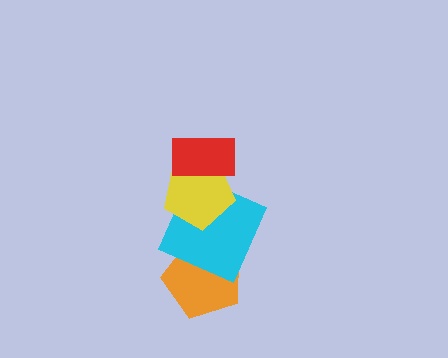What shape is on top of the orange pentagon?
The cyan square is on top of the orange pentagon.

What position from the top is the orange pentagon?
The orange pentagon is 4th from the top.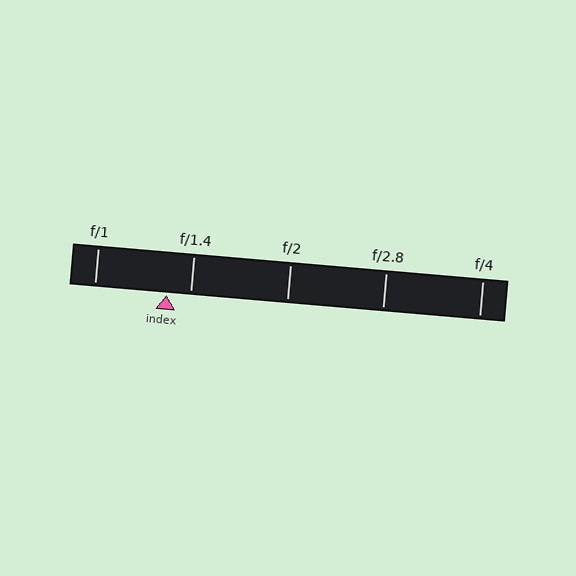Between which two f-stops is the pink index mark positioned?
The index mark is between f/1 and f/1.4.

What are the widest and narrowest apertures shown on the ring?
The widest aperture shown is f/1 and the narrowest is f/4.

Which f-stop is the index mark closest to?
The index mark is closest to f/1.4.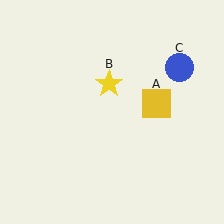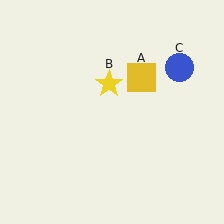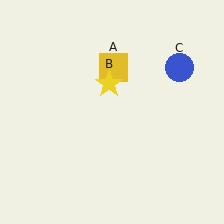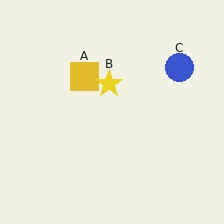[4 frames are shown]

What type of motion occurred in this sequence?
The yellow square (object A) rotated counterclockwise around the center of the scene.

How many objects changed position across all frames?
1 object changed position: yellow square (object A).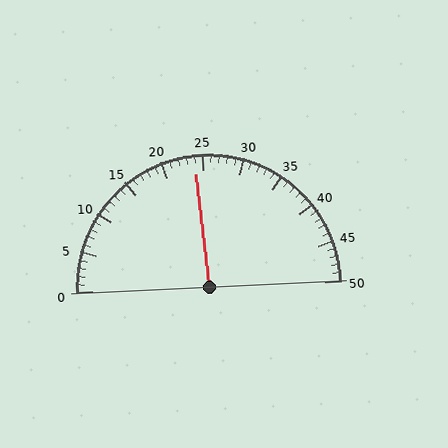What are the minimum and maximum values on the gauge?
The gauge ranges from 0 to 50.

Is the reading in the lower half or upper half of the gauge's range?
The reading is in the lower half of the range (0 to 50).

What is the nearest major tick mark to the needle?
The nearest major tick mark is 25.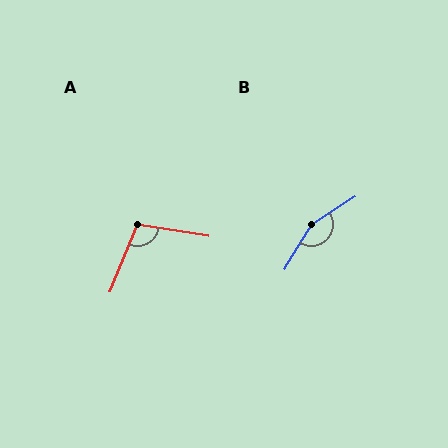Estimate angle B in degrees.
Approximately 154 degrees.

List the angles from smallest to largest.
A (103°), B (154°).